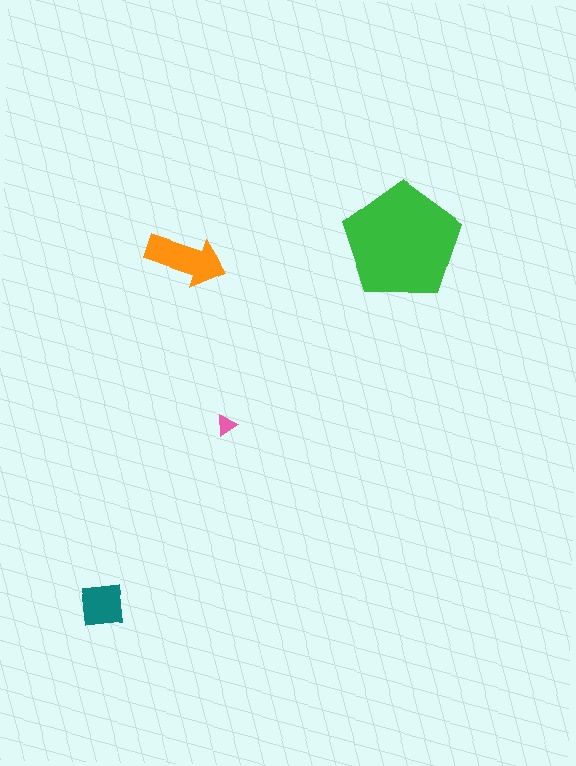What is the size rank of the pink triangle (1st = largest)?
4th.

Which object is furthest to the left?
The teal square is leftmost.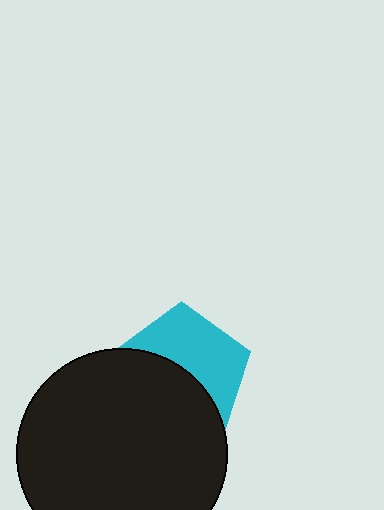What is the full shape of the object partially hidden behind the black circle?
The partially hidden object is a cyan pentagon.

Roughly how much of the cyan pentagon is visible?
About half of it is visible (roughly 51%).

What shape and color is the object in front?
The object in front is a black circle.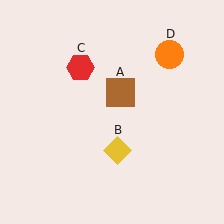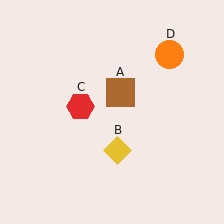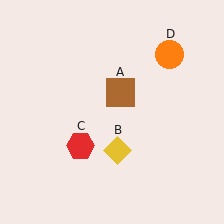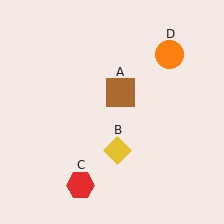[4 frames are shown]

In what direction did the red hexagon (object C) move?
The red hexagon (object C) moved down.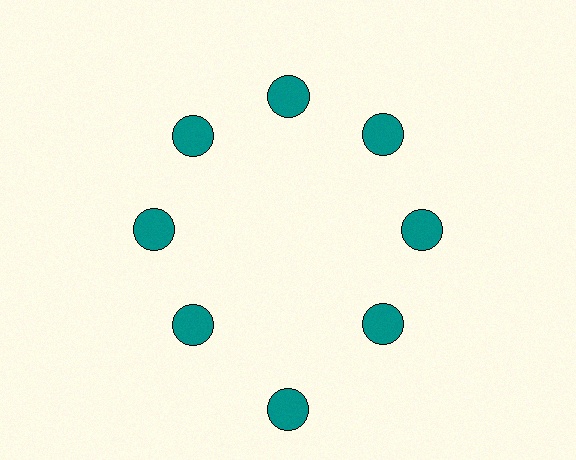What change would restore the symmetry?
The symmetry would be restored by moving it inward, back onto the ring so that all 8 circles sit at equal angles and equal distance from the center.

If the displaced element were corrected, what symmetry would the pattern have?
It would have 8-fold rotational symmetry — the pattern would map onto itself every 45 degrees.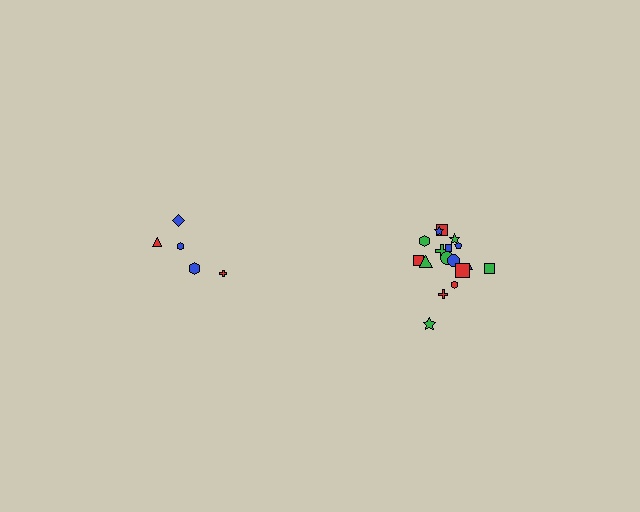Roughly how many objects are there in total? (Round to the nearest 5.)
Roughly 25 objects in total.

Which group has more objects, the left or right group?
The right group.